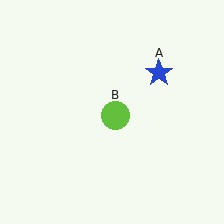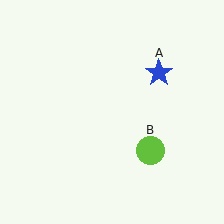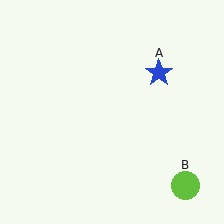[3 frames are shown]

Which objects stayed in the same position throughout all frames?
Blue star (object A) remained stationary.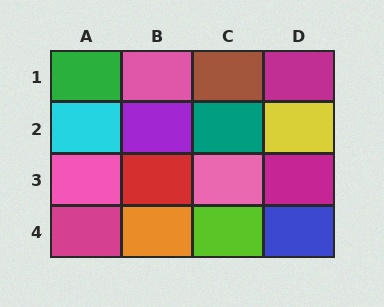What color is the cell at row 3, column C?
Pink.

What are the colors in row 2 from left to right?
Cyan, purple, teal, yellow.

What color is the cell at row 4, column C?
Lime.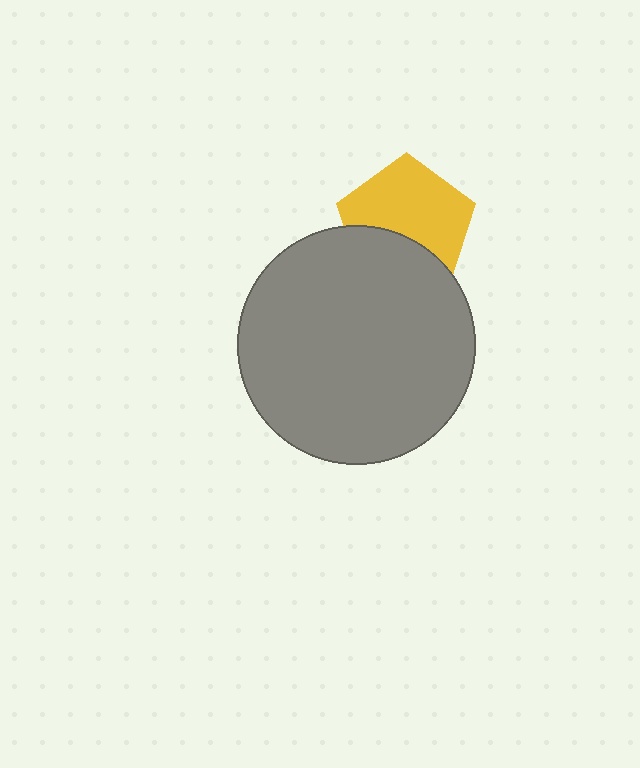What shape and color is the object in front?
The object in front is a gray circle.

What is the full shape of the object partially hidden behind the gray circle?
The partially hidden object is a yellow pentagon.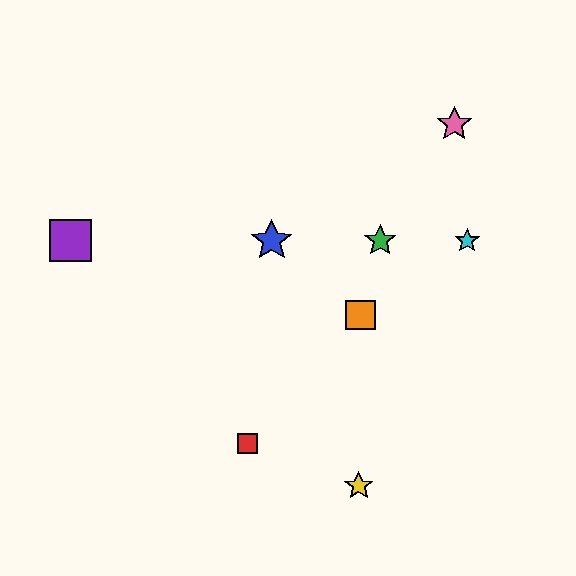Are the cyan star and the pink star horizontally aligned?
No, the cyan star is at y≈241 and the pink star is at y≈124.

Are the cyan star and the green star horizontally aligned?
Yes, both are at y≈241.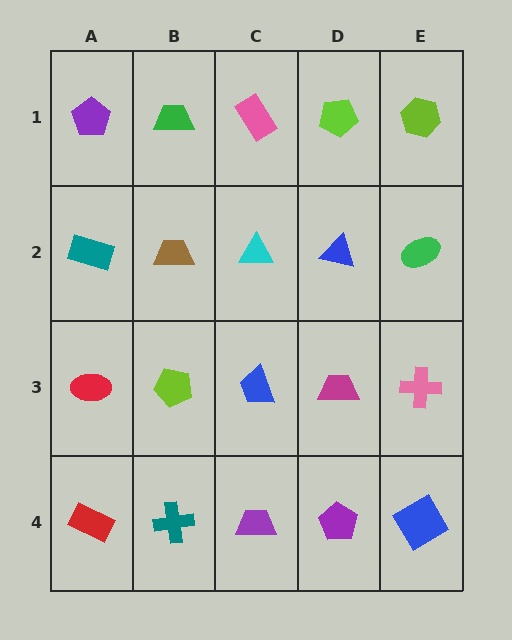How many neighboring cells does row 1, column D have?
3.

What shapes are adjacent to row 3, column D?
A blue triangle (row 2, column D), a purple pentagon (row 4, column D), a blue trapezoid (row 3, column C), a pink cross (row 3, column E).